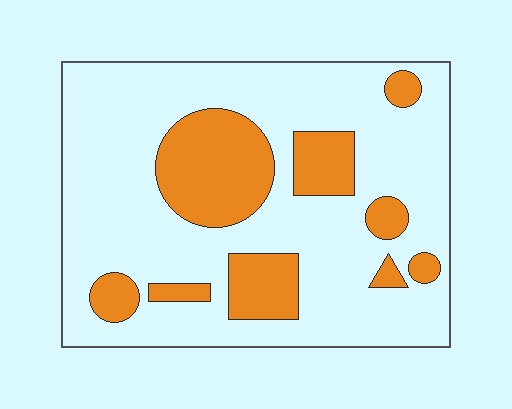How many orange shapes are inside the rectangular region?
9.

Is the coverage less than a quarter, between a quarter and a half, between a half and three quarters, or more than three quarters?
Less than a quarter.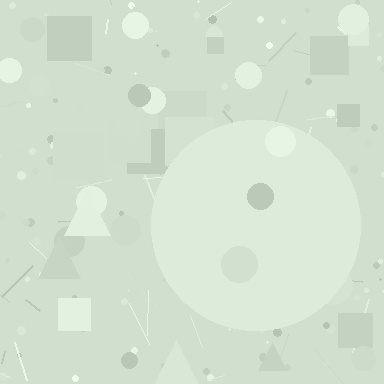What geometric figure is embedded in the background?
A circle is embedded in the background.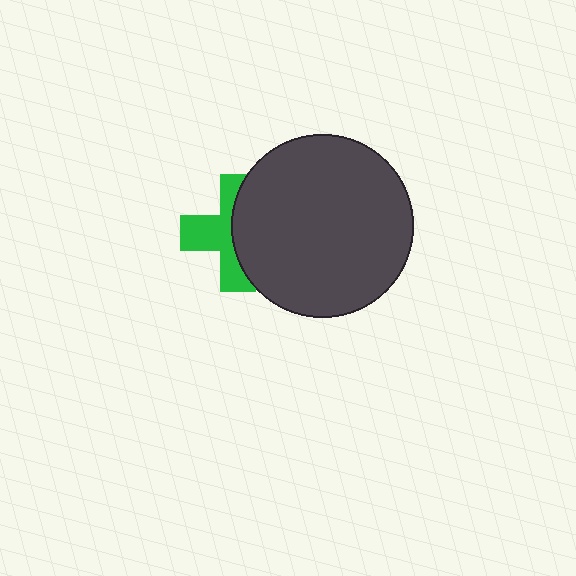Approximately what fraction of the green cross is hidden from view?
Roughly 50% of the green cross is hidden behind the dark gray circle.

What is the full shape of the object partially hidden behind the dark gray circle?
The partially hidden object is a green cross.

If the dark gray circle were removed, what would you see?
You would see the complete green cross.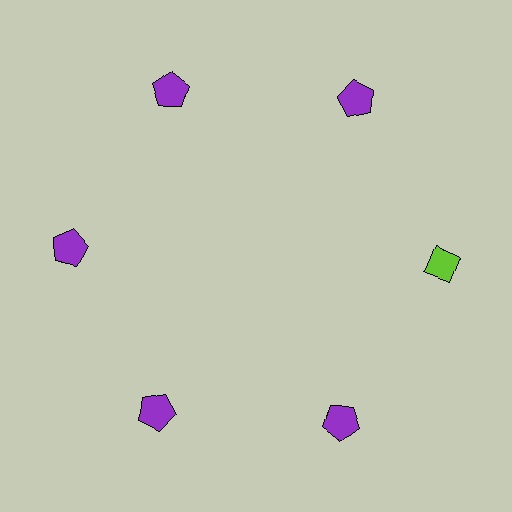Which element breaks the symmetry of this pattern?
The lime diamond at roughly the 3 o'clock position breaks the symmetry. All other shapes are purple pentagons.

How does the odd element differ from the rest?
It differs in both color (lime instead of purple) and shape (diamond instead of pentagon).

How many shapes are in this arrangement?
There are 6 shapes arranged in a ring pattern.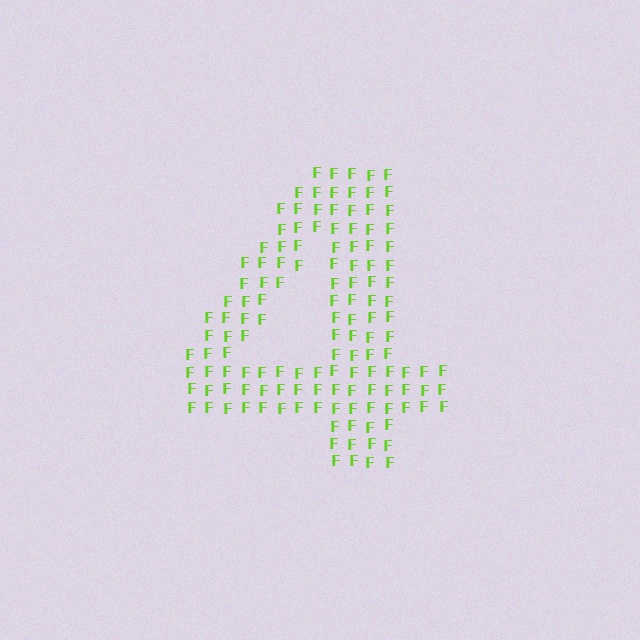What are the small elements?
The small elements are letter F's.